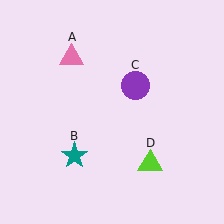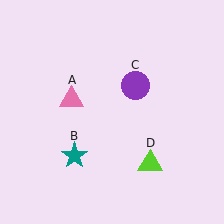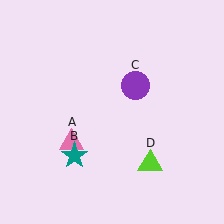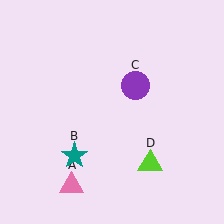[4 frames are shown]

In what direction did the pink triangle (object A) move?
The pink triangle (object A) moved down.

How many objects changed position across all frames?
1 object changed position: pink triangle (object A).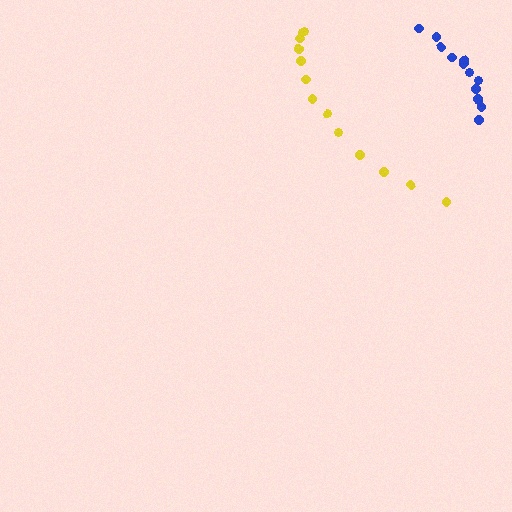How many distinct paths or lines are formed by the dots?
There are 2 distinct paths.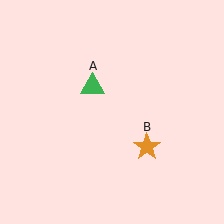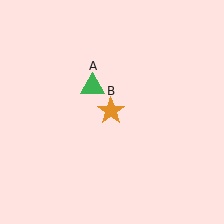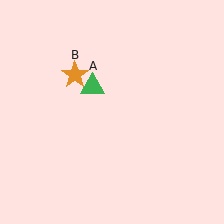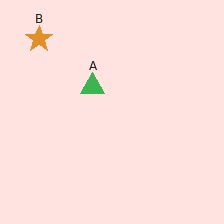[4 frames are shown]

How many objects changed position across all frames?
1 object changed position: orange star (object B).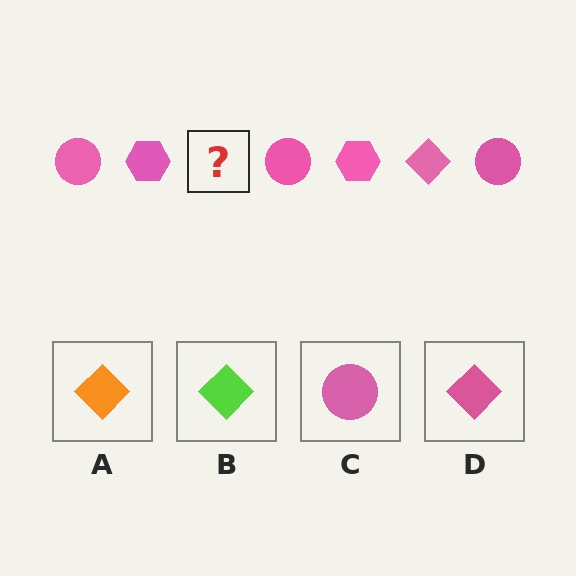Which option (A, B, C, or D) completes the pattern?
D.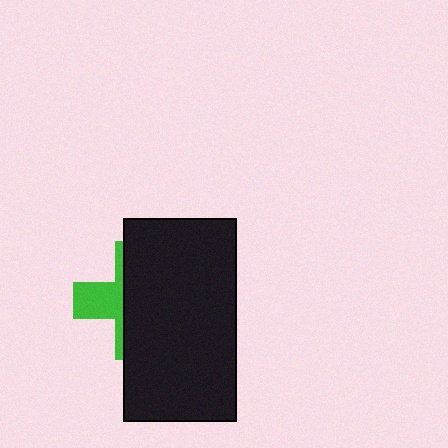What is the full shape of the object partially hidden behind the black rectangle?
The partially hidden object is a green cross.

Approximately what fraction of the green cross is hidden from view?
Roughly 66% of the green cross is hidden behind the black rectangle.